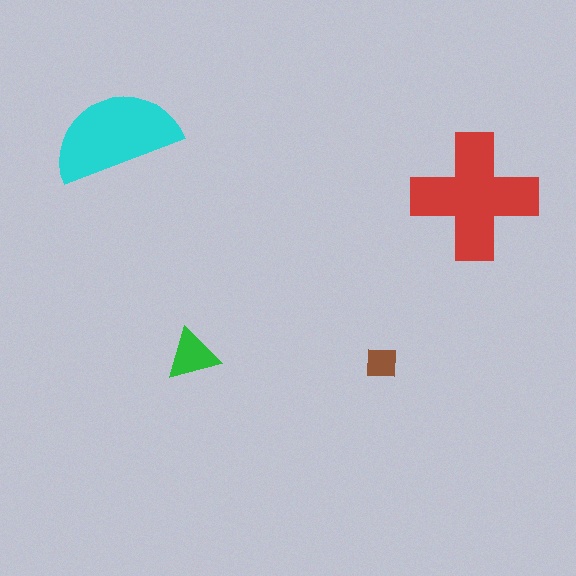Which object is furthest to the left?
The cyan semicircle is leftmost.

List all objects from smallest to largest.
The brown square, the green triangle, the cyan semicircle, the red cross.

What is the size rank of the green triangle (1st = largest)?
3rd.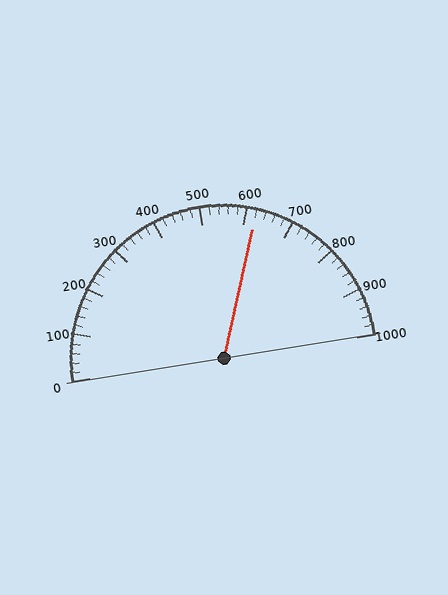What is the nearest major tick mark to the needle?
The nearest major tick mark is 600.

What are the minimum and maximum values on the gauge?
The gauge ranges from 0 to 1000.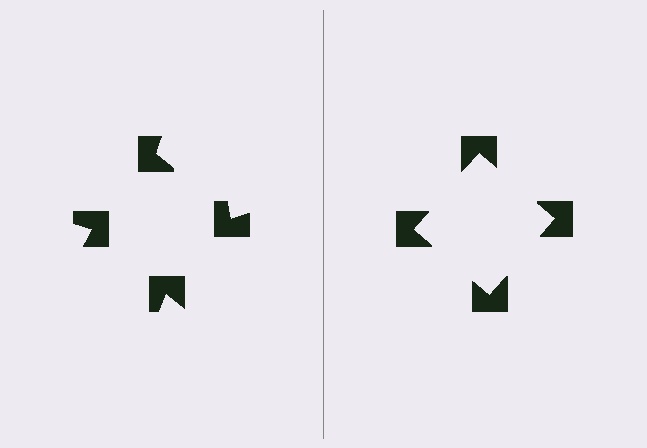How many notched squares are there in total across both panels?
8 — 4 on each side.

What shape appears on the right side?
An illusory square.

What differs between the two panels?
The notched squares are positioned identically on both sides; only the wedge orientations differ. On the right they align to a square; on the left they are misaligned.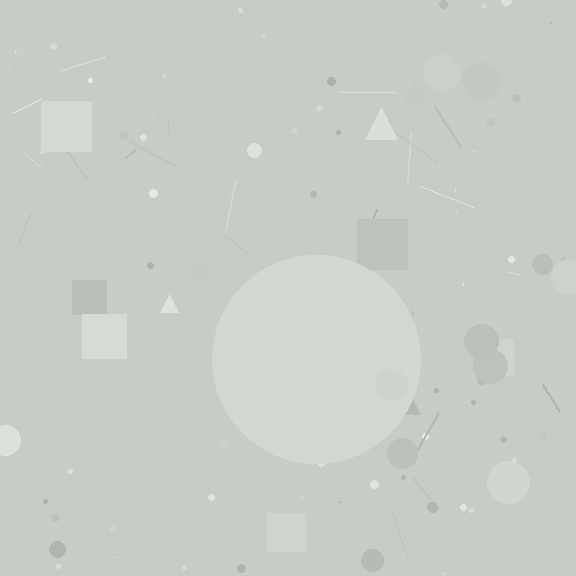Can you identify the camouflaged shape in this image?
The camouflaged shape is a circle.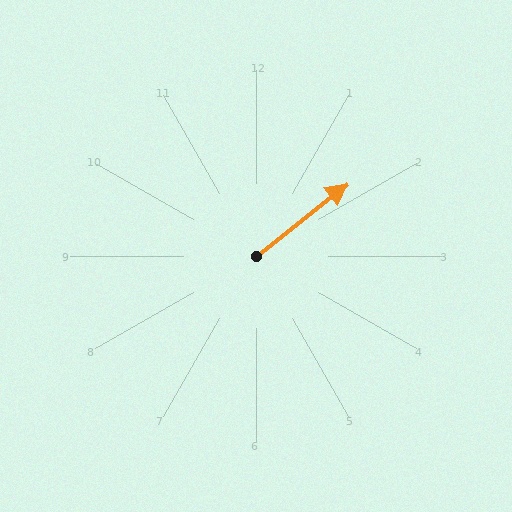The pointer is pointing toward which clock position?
Roughly 2 o'clock.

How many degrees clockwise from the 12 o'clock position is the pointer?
Approximately 51 degrees.